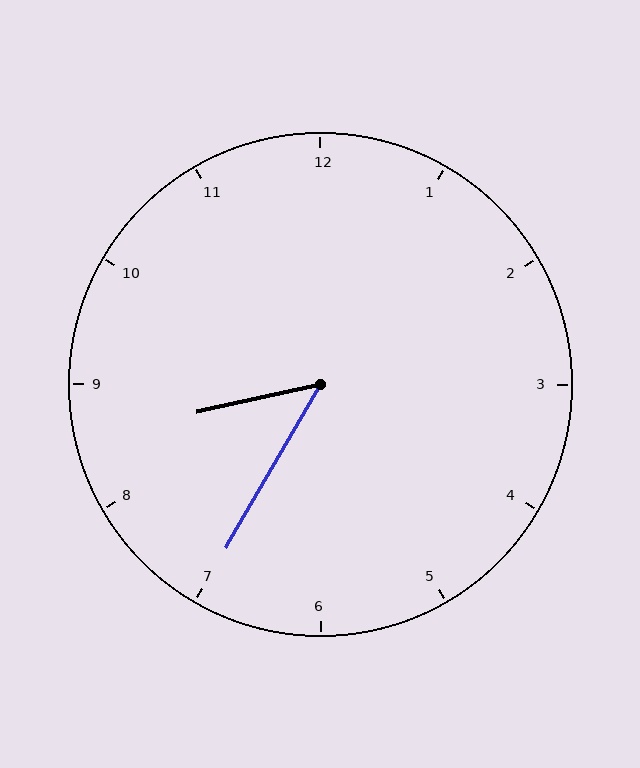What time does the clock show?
8:35.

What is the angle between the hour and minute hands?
Approximately 48 degrees.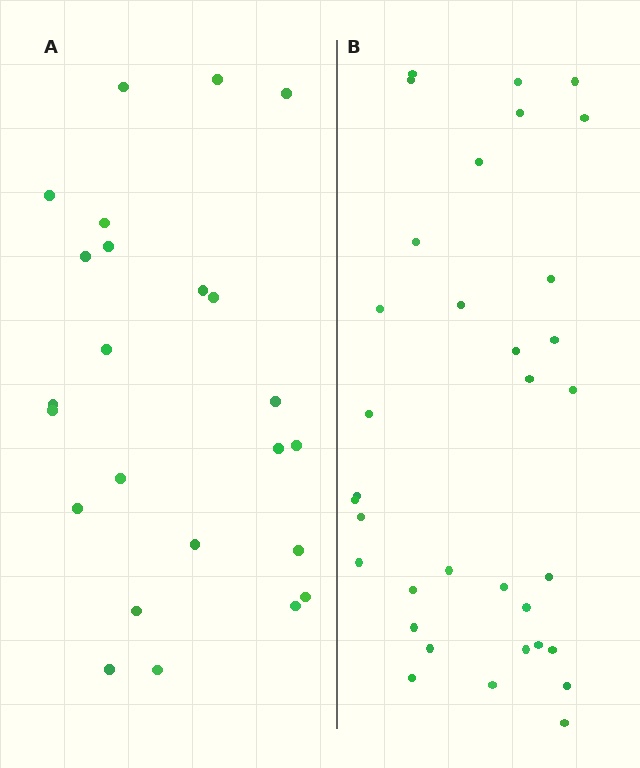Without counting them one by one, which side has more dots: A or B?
Region B (the right region) has more dots.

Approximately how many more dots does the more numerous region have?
Region B has roughly 10 or so more dots than region A.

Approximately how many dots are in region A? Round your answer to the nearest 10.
About 20 dots. (The exact count is 24, which rounds to 20.)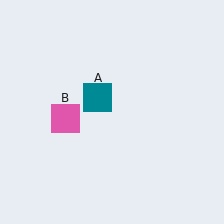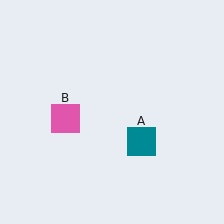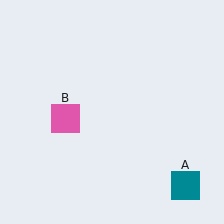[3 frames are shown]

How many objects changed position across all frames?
1 object changed position: teal square (object A).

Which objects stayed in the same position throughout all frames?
Pink square (object B) remained stationary.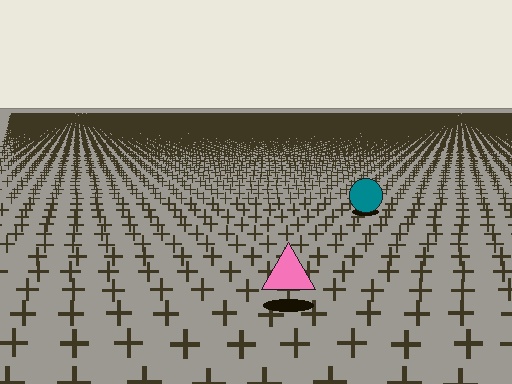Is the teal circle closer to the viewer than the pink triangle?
No. The pink triangle is closer — you can tell from the texture gradient: the ground texture is coarser near it.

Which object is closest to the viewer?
The pink triangle is closest. The texture marks near it are larger and more spread out.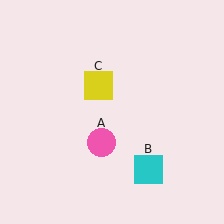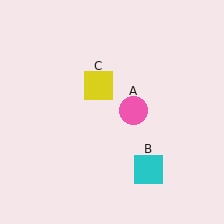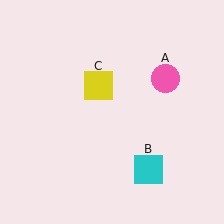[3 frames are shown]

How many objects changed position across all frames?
1 object changed position: pink circle (object A).